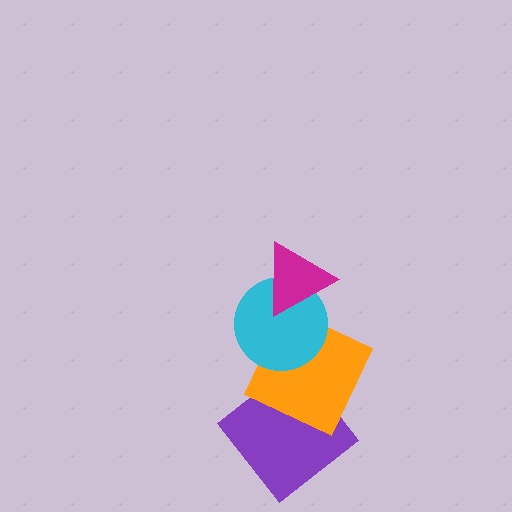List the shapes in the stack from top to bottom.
From top to bottom: the magenta triangle, the cyan circle, the orange square, the purple diamond.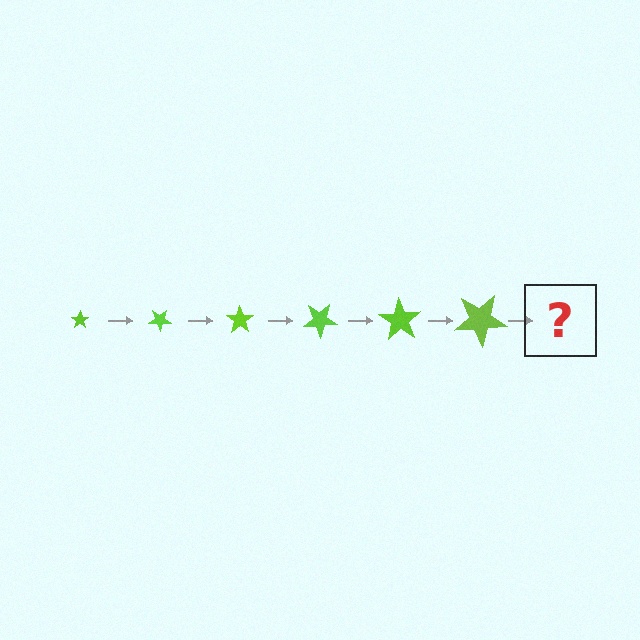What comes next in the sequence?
The next element should be a star, larger than the previous one and rotated 210 degrees from the start.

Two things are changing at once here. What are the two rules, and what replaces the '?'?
The two rules are that the star grows larger each step and it rotates 35 degrees each step. The '?' should be a star, larger than the previous one and rotated 210 degrees from the start.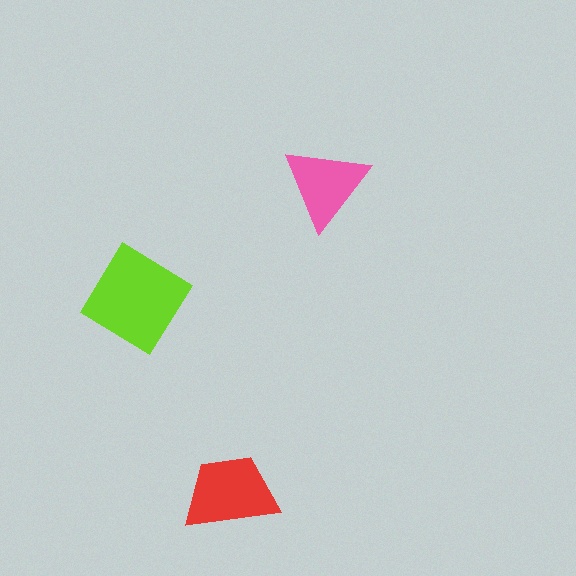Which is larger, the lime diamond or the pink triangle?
The lime diamond.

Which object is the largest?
The lime diamond.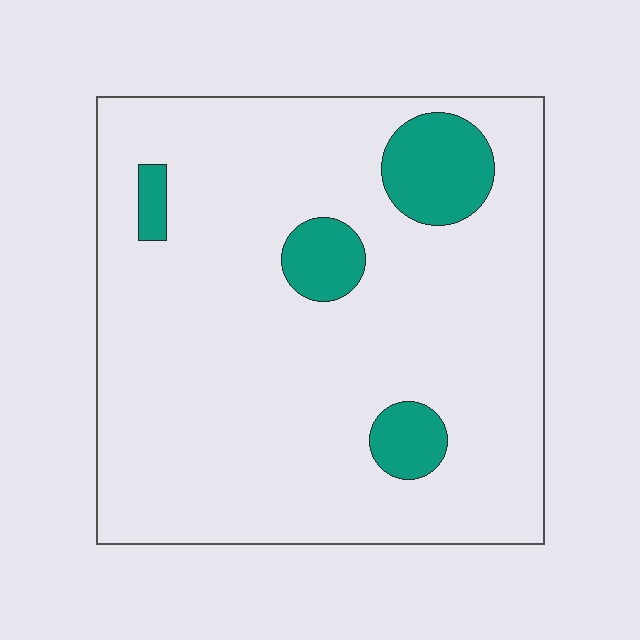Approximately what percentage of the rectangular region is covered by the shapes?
Approximately 10%.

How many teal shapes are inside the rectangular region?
4.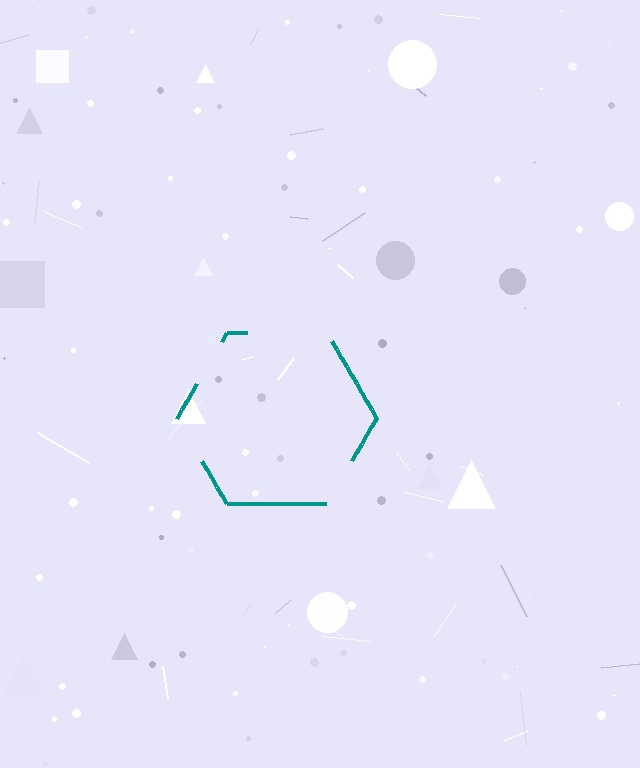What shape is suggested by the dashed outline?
The dashed outline suggests a hexagon.